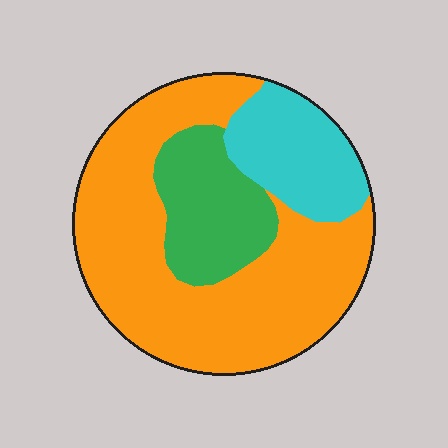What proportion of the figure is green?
Green takes up about one fifth (1/5) of the figure.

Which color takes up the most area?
Orange, at roughly 60%.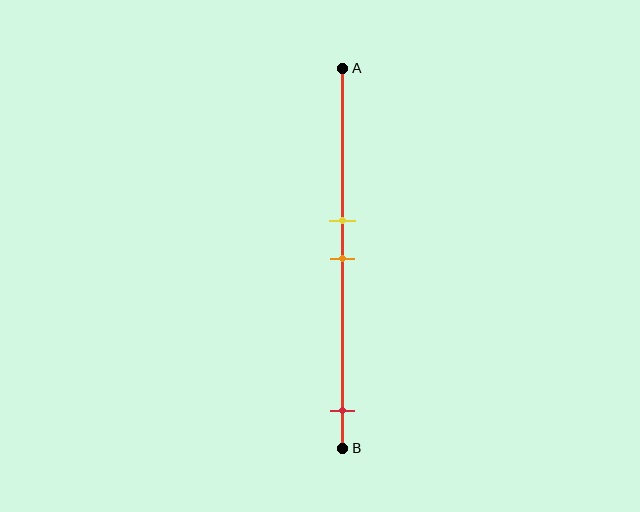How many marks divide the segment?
There are 3 marks dividing the segment.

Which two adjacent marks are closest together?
The yellow and orange marks are the closest adjacent pair.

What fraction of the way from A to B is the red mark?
The red mark is approximately 90% (0.9) of the way from A to B.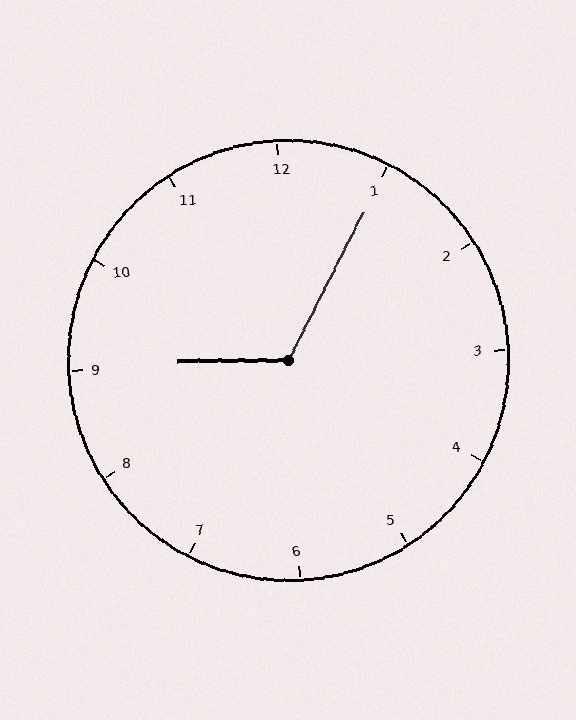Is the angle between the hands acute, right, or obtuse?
It is obtuse.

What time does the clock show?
9:05.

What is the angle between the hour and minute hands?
Approximately 118 degrees.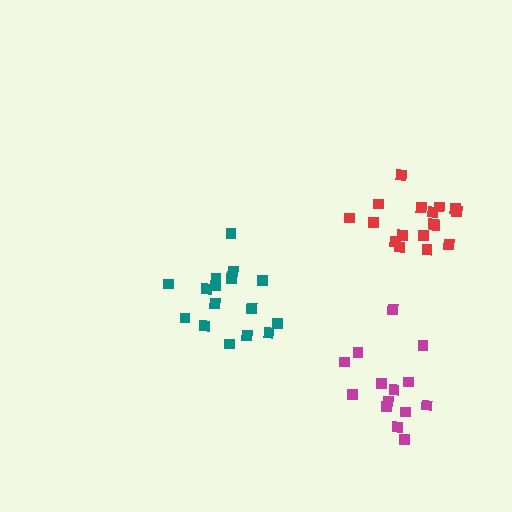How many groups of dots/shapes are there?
There are 3 groups.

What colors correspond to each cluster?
The clusters are colored: teal, magenta, red.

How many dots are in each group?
Group 1: 16 dots, Group 2: 14 dots, Group 3: 17 dots (47 total).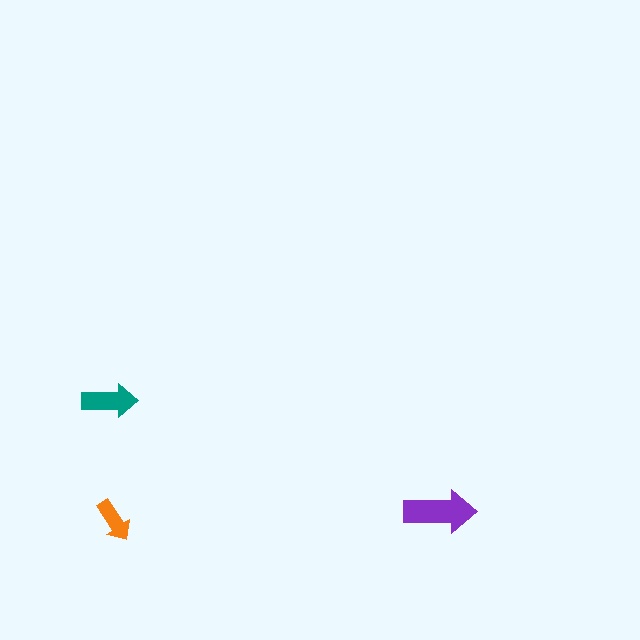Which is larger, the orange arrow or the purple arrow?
The purple one.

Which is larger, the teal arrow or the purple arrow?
The purple one.